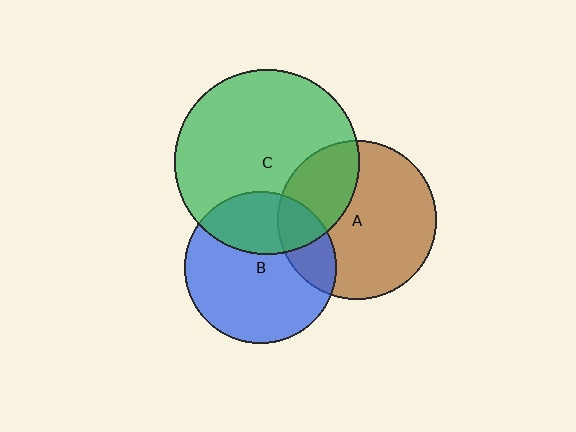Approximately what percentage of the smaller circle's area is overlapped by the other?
Approximately 20%.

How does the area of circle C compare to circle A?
Approximately 1.4 times.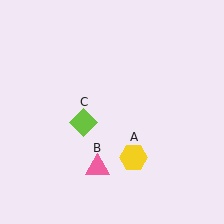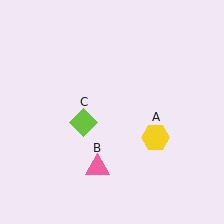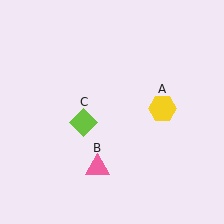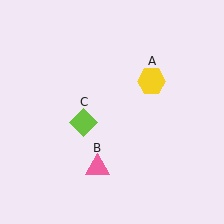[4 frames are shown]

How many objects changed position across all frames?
1 object changed position: yellow hexagon (object A).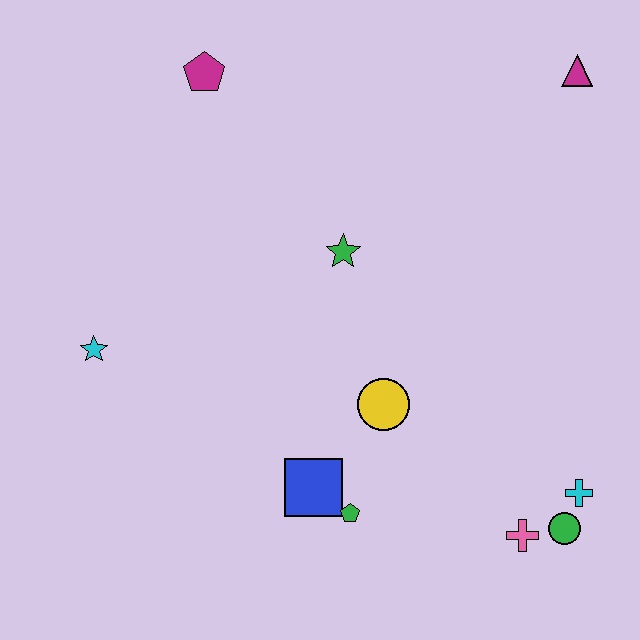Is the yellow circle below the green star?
Yes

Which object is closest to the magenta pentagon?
The green star is closest to the magenta pentagon.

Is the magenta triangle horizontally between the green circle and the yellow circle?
No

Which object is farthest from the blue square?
The magenta triangle is farthest from the blue square.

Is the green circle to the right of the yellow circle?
Yes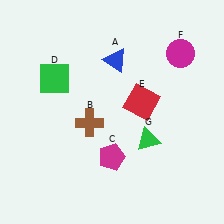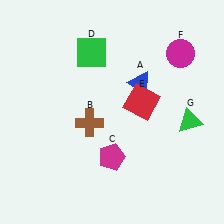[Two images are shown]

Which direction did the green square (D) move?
The green square (D) moved right.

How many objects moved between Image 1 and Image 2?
3 objects moved between the two images.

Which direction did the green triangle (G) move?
The green triangle (G) moved right.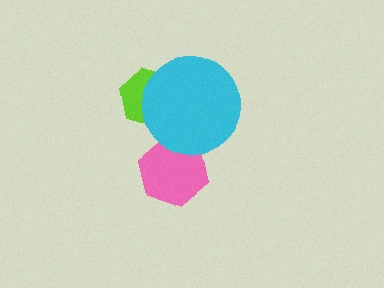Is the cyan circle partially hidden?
No, no other shape covers it.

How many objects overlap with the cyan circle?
2 objects overlap with the cyan circle.